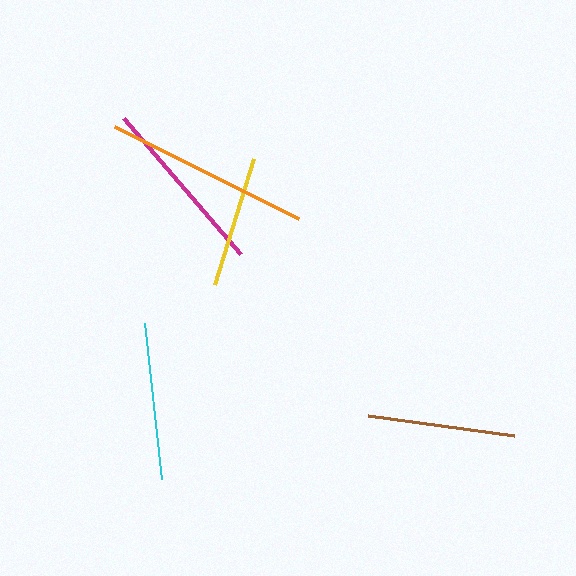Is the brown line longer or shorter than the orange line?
The orange line is longer than the brown line.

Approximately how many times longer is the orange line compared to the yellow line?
The orange line is approximately 1.6 times the length of the yellow line.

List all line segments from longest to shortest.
From longest to shortest: orange, magenta, cyan, brown, yellow.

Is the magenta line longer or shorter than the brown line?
The magenta line is longer than the brown line.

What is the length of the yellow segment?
The yellow segment is approximately 131 pixels long.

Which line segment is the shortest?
The yellow line is the shortest at approximately 131 pixels.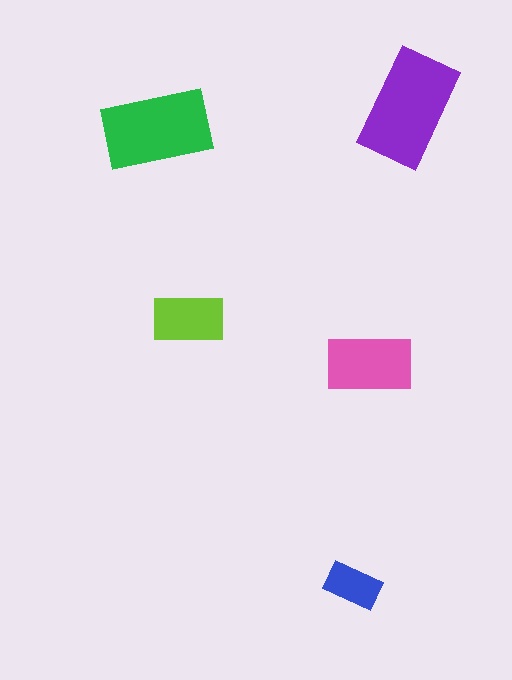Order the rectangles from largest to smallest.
the purple one, the green one, the pink one, the lime one, the blue one.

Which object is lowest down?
The blue rectangle is bottommost.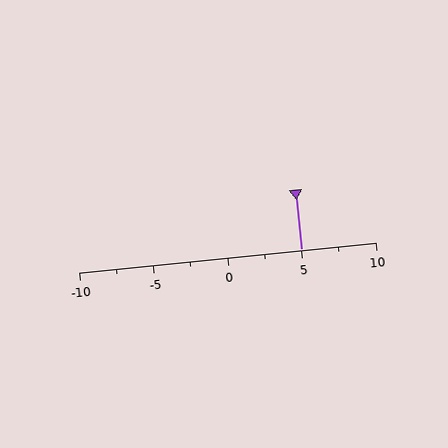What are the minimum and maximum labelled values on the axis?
The axis runs from -10 to 10.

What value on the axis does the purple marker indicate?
The marker indicates approximately 5.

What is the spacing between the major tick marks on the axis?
The major ticks are spaced 5 apart.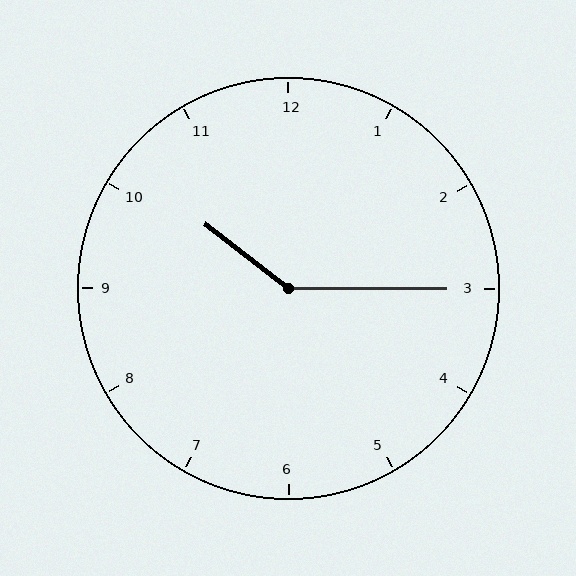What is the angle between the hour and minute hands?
Approximately 142 degrees.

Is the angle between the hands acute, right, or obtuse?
It is obtuse.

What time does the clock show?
10:15.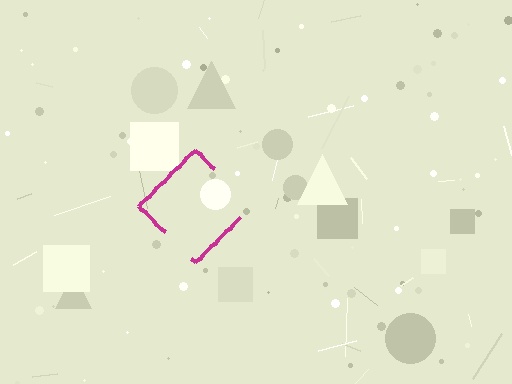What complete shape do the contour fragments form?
The contour fragments form a diamond.